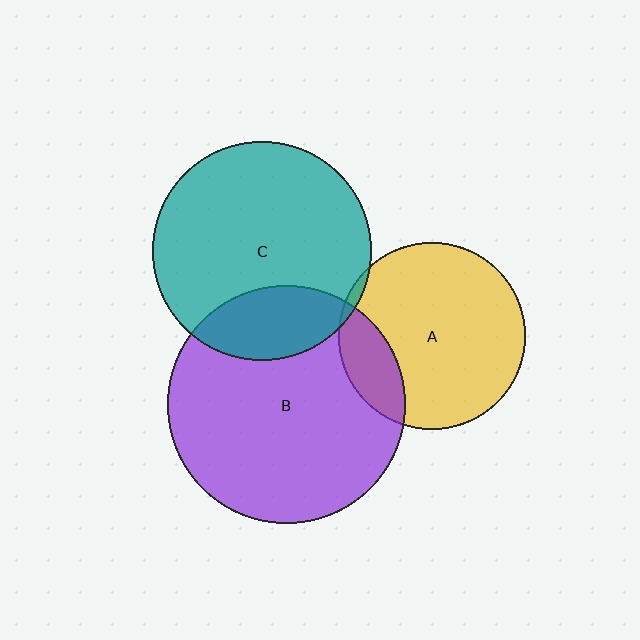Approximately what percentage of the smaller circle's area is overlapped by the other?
Approximately 5%.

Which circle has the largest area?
Circle B (purple).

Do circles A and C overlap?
Yes.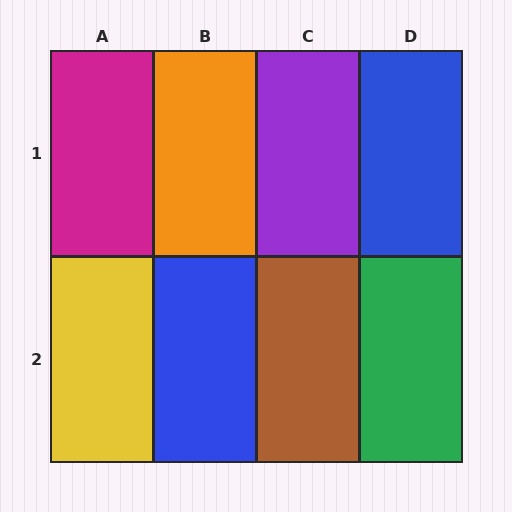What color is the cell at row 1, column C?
Purple.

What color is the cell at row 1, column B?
Orange.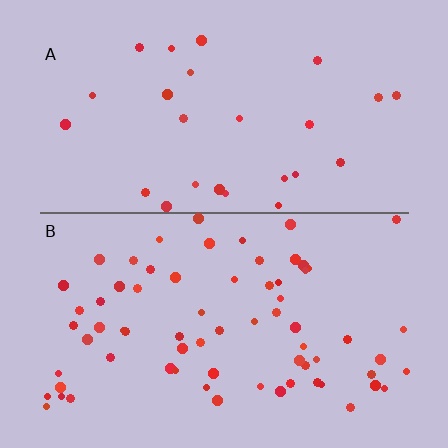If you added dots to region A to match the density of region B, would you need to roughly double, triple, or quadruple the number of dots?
Approximately triple.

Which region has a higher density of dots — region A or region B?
B (the bottom).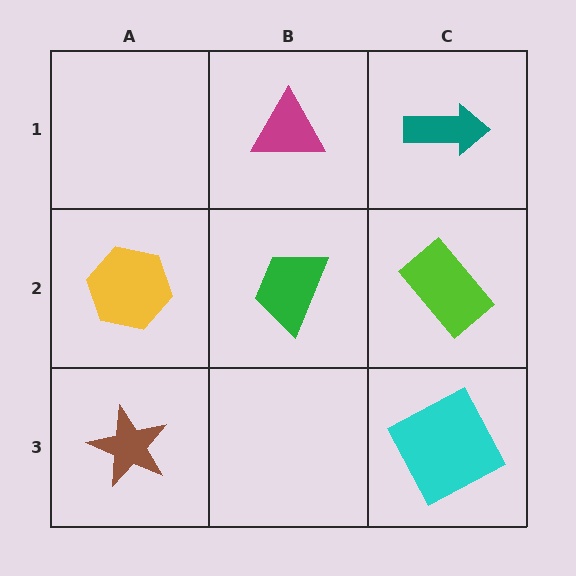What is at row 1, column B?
A magenta triangle.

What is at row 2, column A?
A yellow hexagon.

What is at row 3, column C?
A cyan square.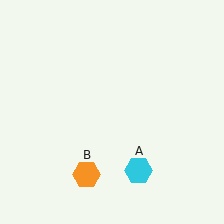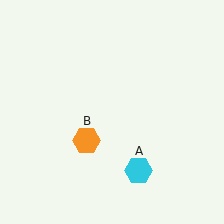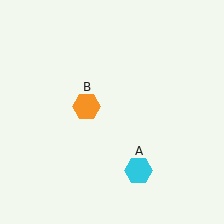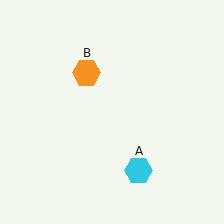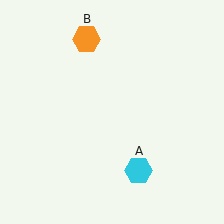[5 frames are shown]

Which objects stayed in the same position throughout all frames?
Cyan hexagon (object A) remained stationary.